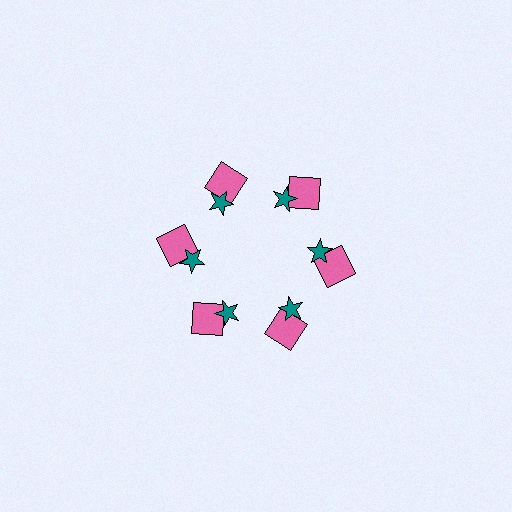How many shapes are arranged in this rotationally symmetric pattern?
There are 12 shapes, arranged in 6 groups of 2.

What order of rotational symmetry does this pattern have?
This pattern has 6-fold rotational symmetry.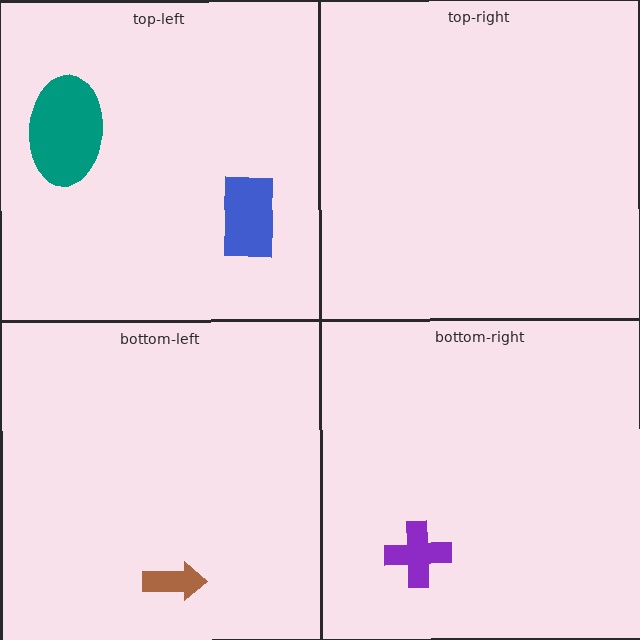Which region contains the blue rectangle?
The top-left region.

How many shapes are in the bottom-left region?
1.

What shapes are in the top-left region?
The teal ellipse, the blue rectangle.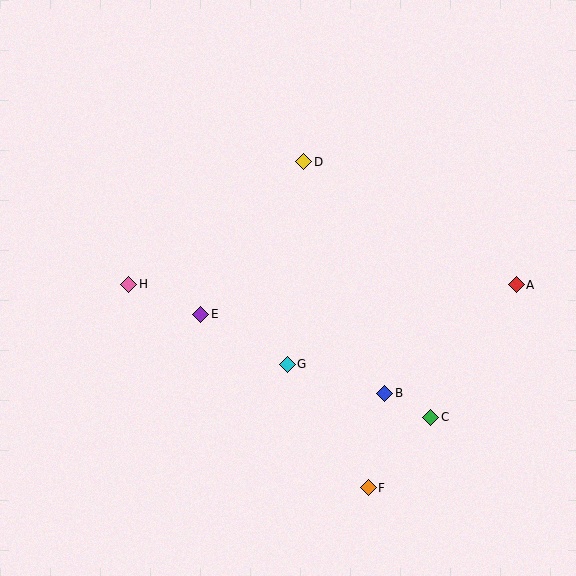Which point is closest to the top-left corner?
Point H is closest to the top-left corner.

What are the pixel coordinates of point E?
Point E is at (201, 314).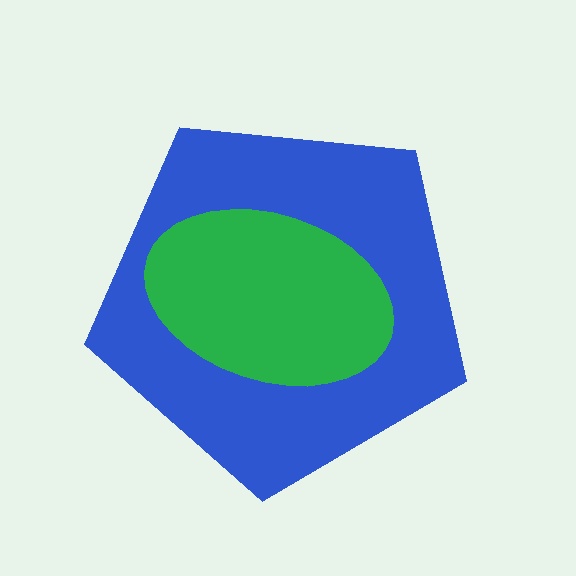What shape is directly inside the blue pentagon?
The green ellipse.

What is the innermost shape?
The green ellipse.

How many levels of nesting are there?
2.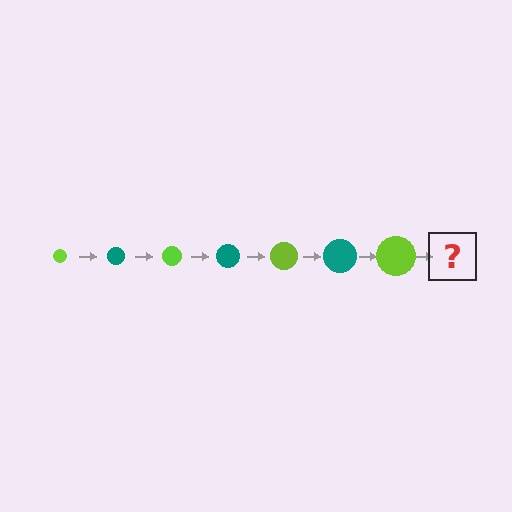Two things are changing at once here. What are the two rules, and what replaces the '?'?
The two rules are that the circle grows larger each step and the color cycles through lime and teal. The '?' should be a teal circle, larger than the previous one.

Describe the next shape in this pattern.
It should be a teal circle, larger than the previous one.